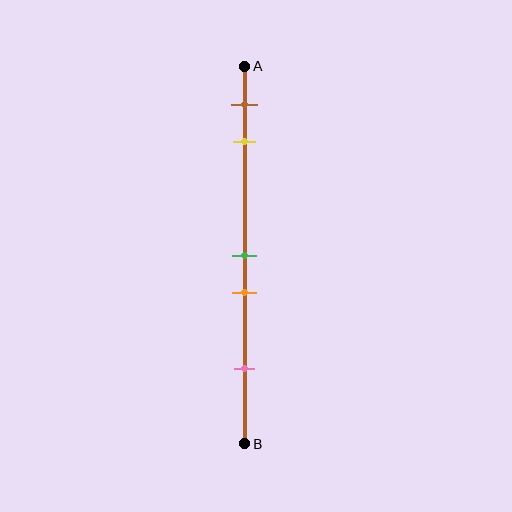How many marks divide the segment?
There are 5 marks dividing the segment.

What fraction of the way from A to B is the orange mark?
The orange mark is approximately 60% (0.6) of the way from A to B.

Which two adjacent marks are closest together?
The green and orange marks are the closest adjacent pair.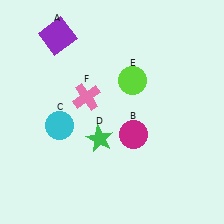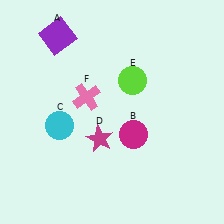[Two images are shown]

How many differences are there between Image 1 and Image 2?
There is 1 difference between the two images.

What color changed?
The star (D) changed from green in Image 1 to magenta in Image 2.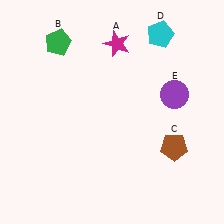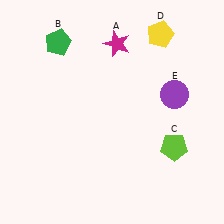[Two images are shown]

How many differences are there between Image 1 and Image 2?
There are 2 differences between the two images.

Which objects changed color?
C changed from brown to lime. D changed from cyan to yellow.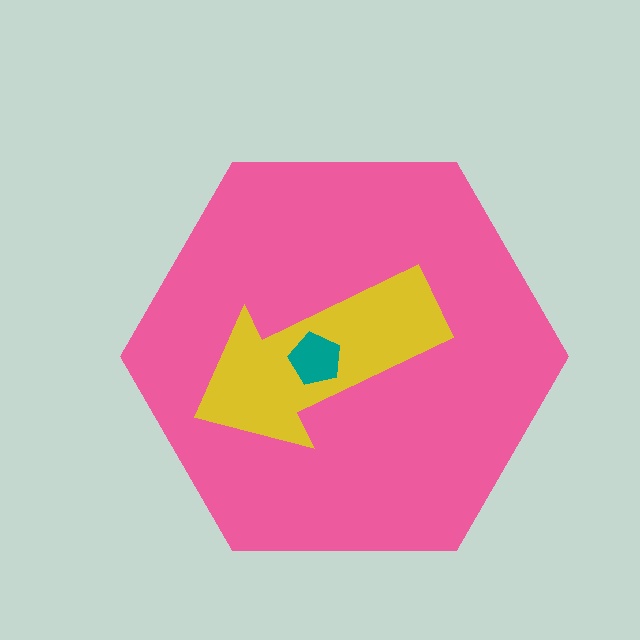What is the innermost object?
The teal pentagon.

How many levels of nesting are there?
3.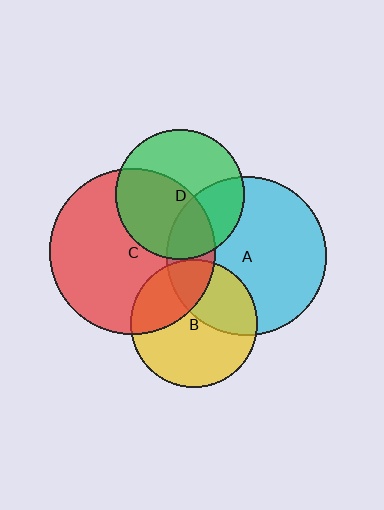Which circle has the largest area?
Circle C (red).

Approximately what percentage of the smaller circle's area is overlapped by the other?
Approximately 30%.